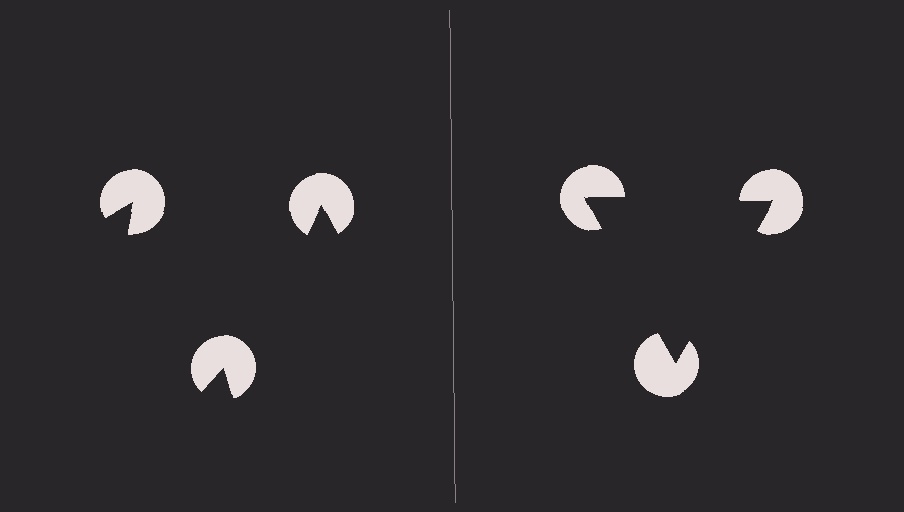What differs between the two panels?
The pac-man discs are positioned identically on both sides; only the wedge orientations differ. On the right they align to a triangle; on the left they are misaligned.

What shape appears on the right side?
An illusory triangle.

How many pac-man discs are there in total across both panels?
6 — 3 on each side.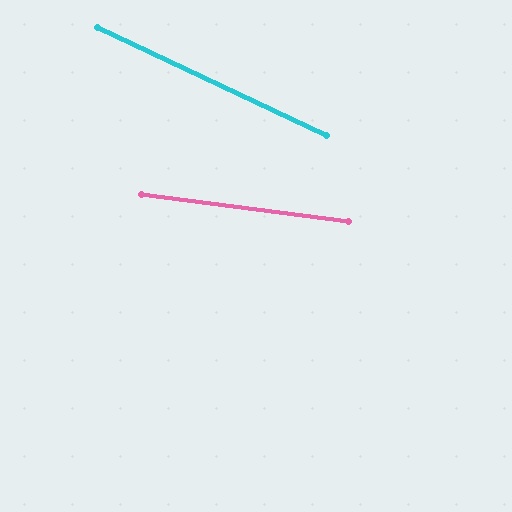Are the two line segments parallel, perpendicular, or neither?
Neither parallel nor perpendicular — they differ by about 18°.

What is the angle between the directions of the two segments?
Approximately 18 degrees.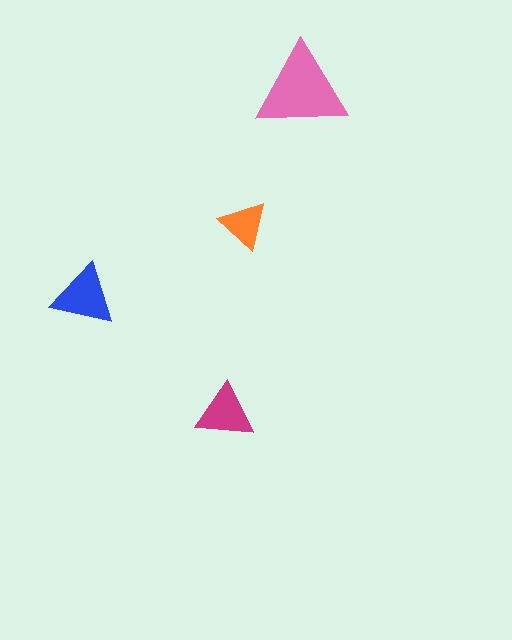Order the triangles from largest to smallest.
the pink one, the blue one, the magenta one, the orange one.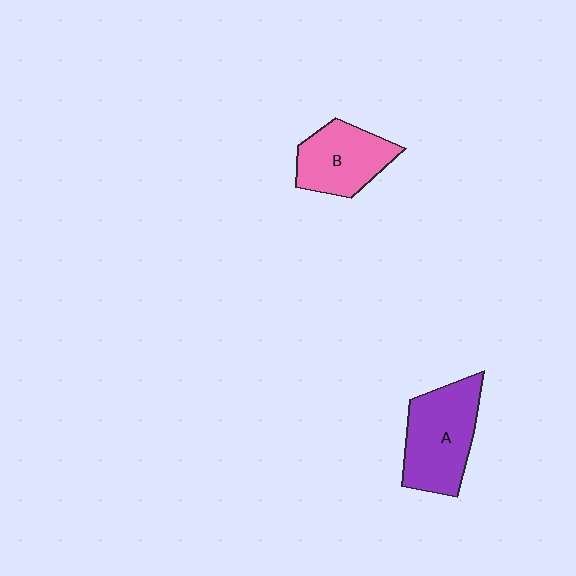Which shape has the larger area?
Shape A (purple).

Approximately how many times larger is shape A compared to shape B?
Approximately 1.3 times.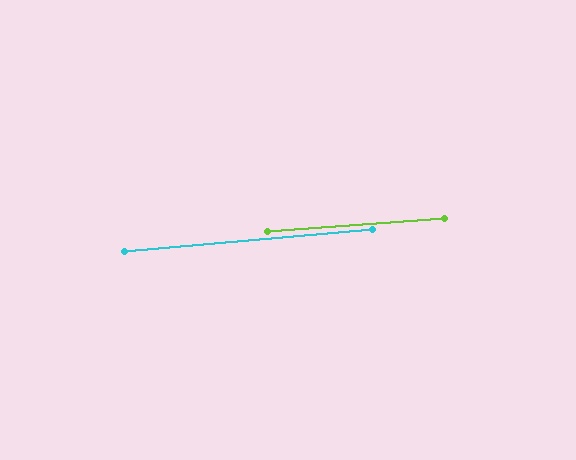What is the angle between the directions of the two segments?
Approximately 1 degree.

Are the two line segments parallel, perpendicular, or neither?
Parallel — their directions differ by only 0.8°.